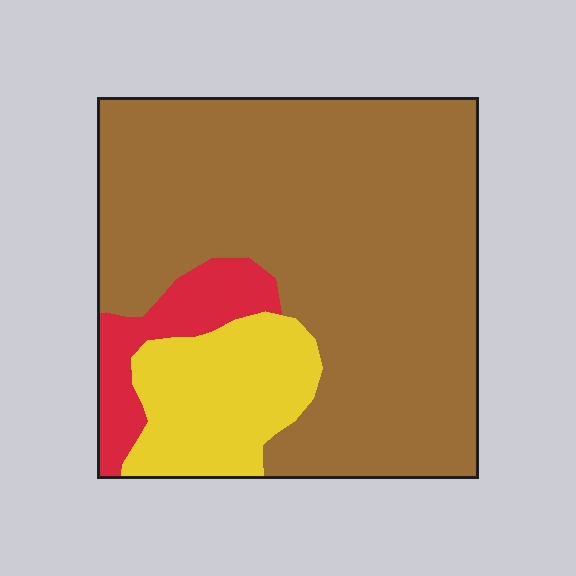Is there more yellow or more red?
Yellow.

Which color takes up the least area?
Red, at roughly 10%.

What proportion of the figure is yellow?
Yellow takes up about one sixth (1/6) of the figure.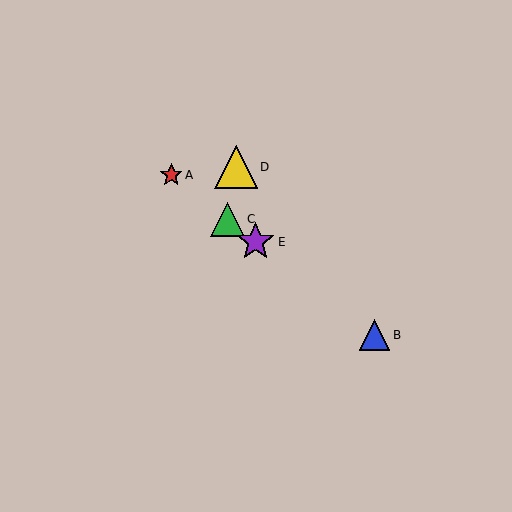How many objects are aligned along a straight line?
4 objects (A, B, C, E) are aligned along a straight line.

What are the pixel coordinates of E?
Object E is at (256, 242).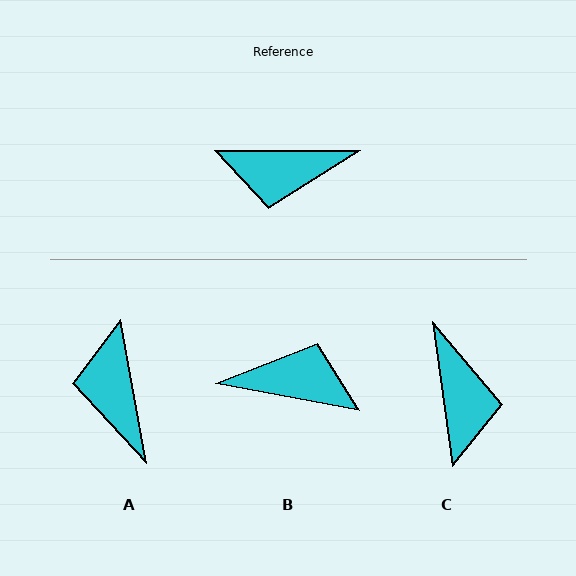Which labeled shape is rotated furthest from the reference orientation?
B, about 169 degrees away.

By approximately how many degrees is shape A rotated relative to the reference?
Approximately 80 degrees clockwise.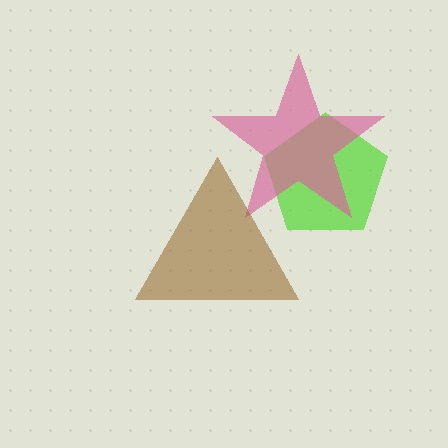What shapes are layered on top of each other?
The layered shapes are: a lime pentagon, a pink star, a brown triangle.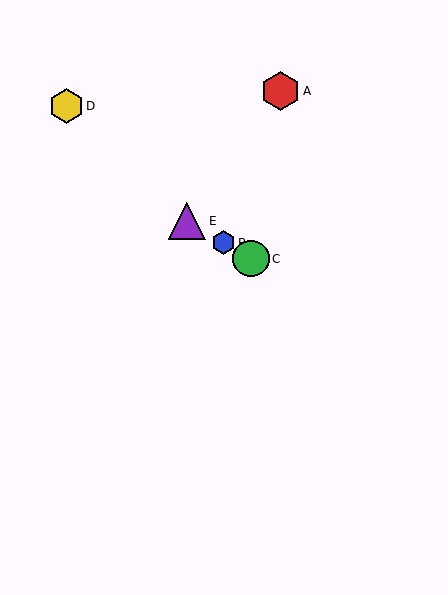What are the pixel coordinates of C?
Object C is at (251, 259).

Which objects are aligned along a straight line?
Objects B, C, E are aligned along a straight line.